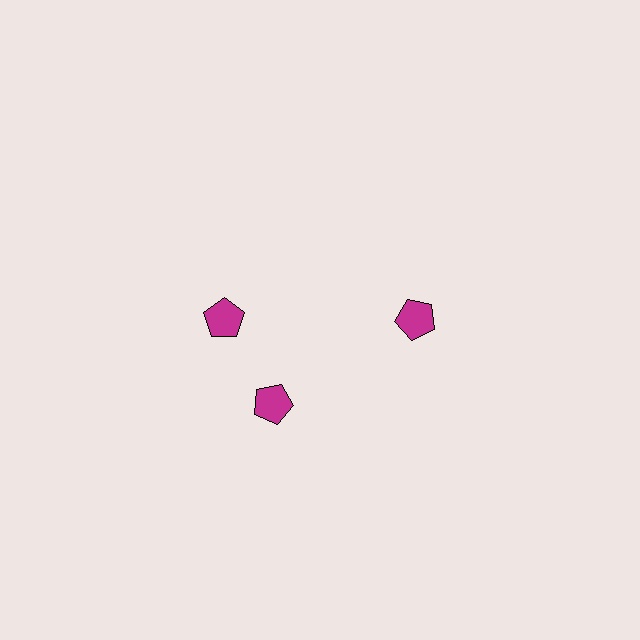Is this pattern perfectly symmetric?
No. The 3 magenta pentagons are arranged in a ring, but one element near the 11 o'clock position is rotated out of alignment along the ring, breaking the 3-fold rotational symmetry.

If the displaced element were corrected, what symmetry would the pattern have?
It would have 3-fold rotational symmetry — the pattern would map onto itself every 120 degrees.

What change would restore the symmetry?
The symmetry would be restored by rotating it back into even spacing with its neighbors so that all 3 pentagons sit at equal angles and equal distance from the center.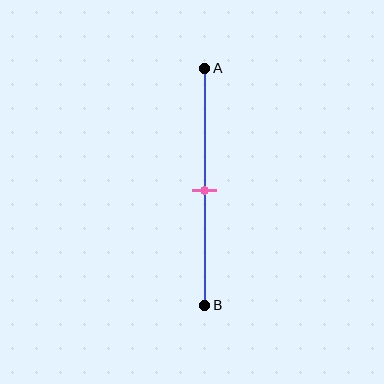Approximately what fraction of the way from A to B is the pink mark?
The pink mark is approximately 50% of the way from A to B.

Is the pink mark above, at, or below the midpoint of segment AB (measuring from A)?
The pink mark is approximately at the midpoint of segment AB.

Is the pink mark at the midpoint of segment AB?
Yes, the mark is approximately at the midpoint.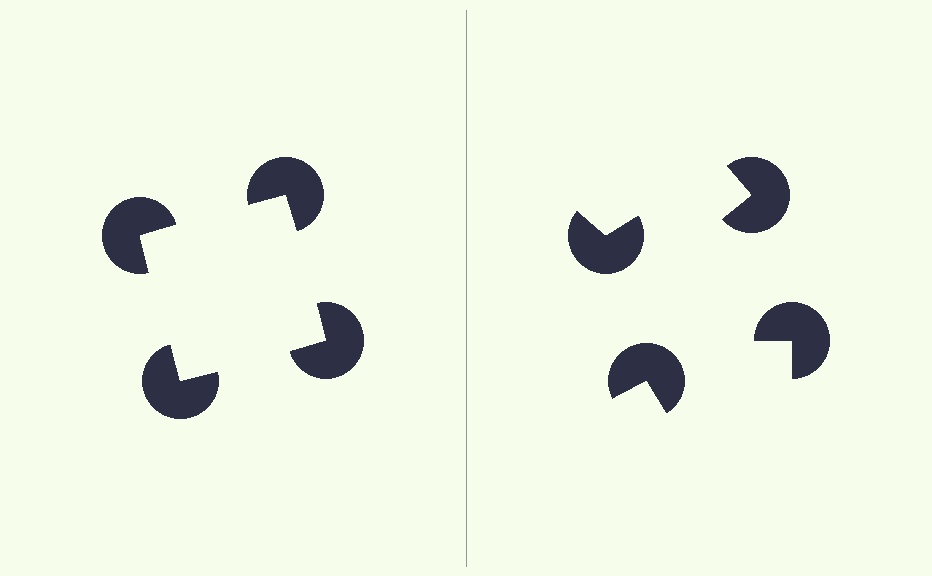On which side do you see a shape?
An illusory square appears on the left side. On the right side the wedge cuts are rotated, so no coherent shape forms.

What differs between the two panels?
The pac-man discs are positioned identically on both sides; only the wedge orientations differ. On the left they align to a square; on the right they are misaligned.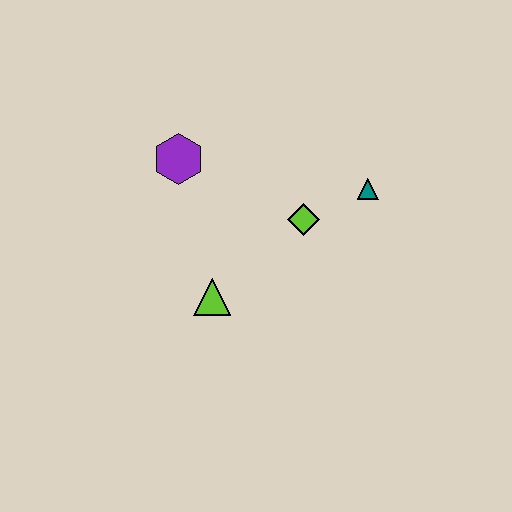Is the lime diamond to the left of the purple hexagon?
No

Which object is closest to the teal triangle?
The lime diamond is closest to the teal triangle.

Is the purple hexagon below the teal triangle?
No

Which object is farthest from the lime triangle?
The teal triangle is farthest from the lime triangle.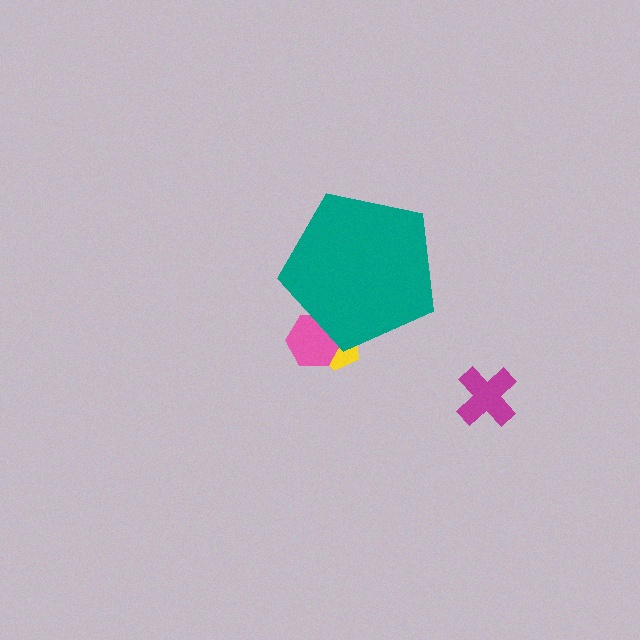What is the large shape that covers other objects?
A teal pentagon.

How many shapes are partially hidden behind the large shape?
2 shapes are partially hidden.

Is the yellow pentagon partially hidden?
Yes, the yellow pentagon is partially hidden behind the teal pentagon.